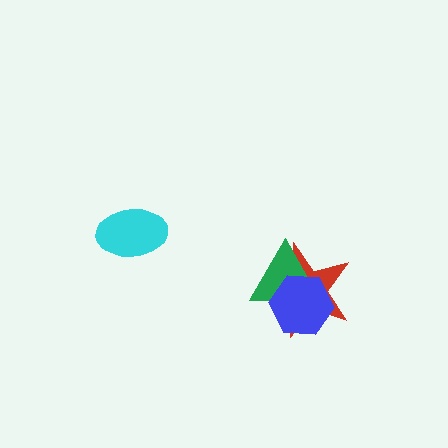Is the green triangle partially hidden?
Yes, it is partially covered by another shape.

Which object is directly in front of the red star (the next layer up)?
The green triangle is directly in front of the red star.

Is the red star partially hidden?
Yes, it is partially covered by another shape.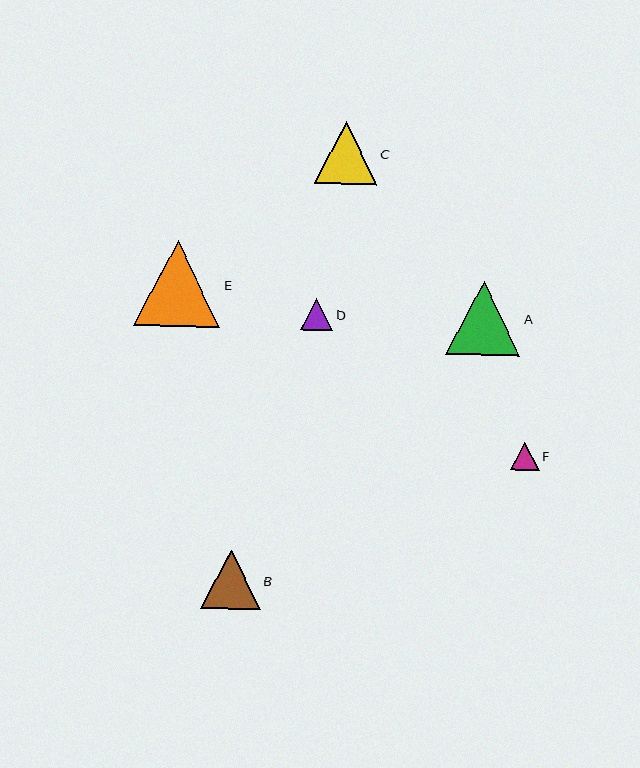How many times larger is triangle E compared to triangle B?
Triangle E is approximately 1.5 times the size of triangle B.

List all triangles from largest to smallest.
From largest to smallest: E, A, C, B, D, F.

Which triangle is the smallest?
Triangle F is the smallest with a size of approximately 28 pixels.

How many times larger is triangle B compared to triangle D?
Triangle B is approximately 1.8 times the size of triangle D.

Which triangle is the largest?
Triangle E is the largest with a size of approximately 86 pixels.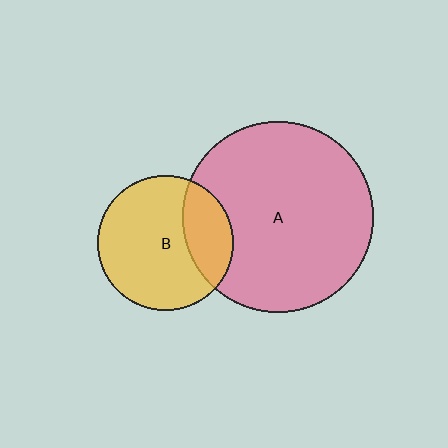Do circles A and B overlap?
Yes.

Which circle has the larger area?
Circle A (pink).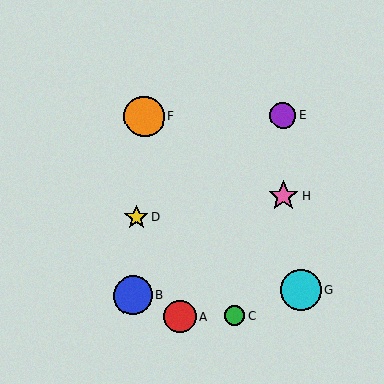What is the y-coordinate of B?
Object B is at y≈296.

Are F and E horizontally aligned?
Yes, both are at y≈117.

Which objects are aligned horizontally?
Objects E, F are aligned horizontally.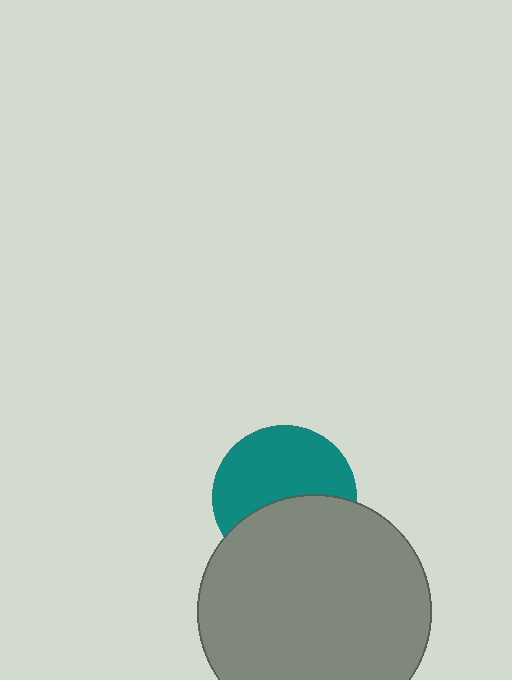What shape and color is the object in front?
The object in front is a gray circle.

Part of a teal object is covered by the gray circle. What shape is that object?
It is a circle.